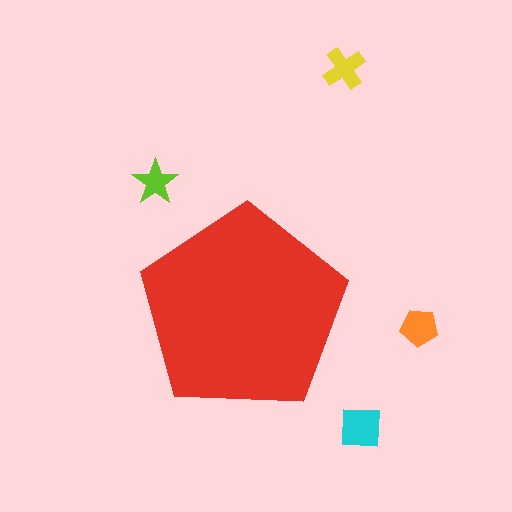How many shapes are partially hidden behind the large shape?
0 shapes are partially hidden.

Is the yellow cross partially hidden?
No, the yellow cross is fully visible.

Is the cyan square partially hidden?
No, the cyan square is fully visible.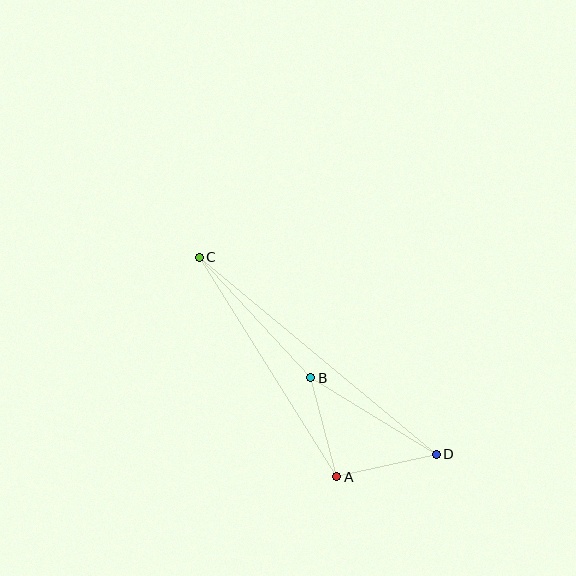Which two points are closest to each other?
Points A and B are closest to each other.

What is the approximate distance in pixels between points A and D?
The distance between A and D is approximately 102 pixels.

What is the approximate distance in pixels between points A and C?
The distance between A and C is approximately 259 pixels.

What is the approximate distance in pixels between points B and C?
The distance between B and C is approximately 164 pixels.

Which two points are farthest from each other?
Points C and D are farthest from each other.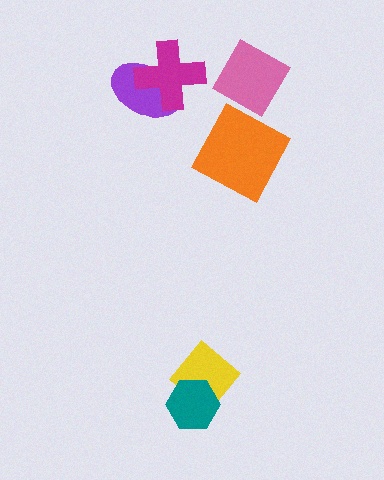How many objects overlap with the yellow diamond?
1 object overlaps with the yellow diamond.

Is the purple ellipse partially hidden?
Yes, it is partially covered by another shape.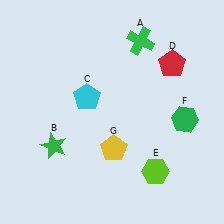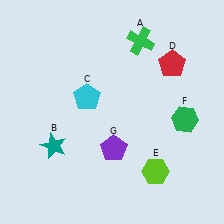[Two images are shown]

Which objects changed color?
B changed from green to teal. G changed from yellow to purple.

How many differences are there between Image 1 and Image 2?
There are 2 differences between the two images.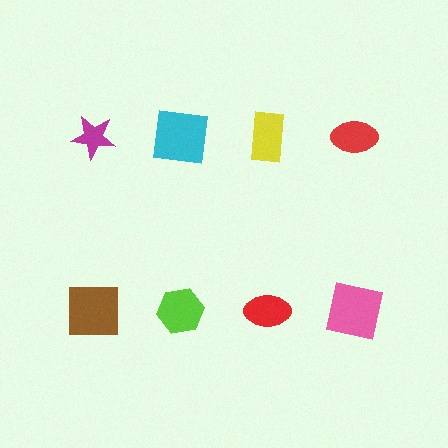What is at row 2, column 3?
A red ellipse.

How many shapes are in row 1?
4 shapes.